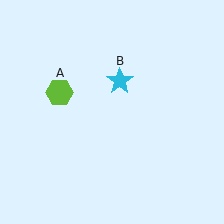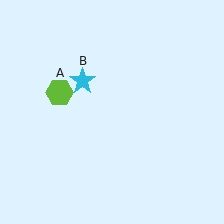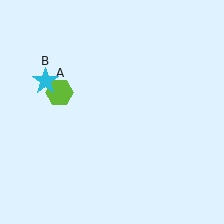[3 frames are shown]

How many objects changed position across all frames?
1 object changed position: cyan star (object B).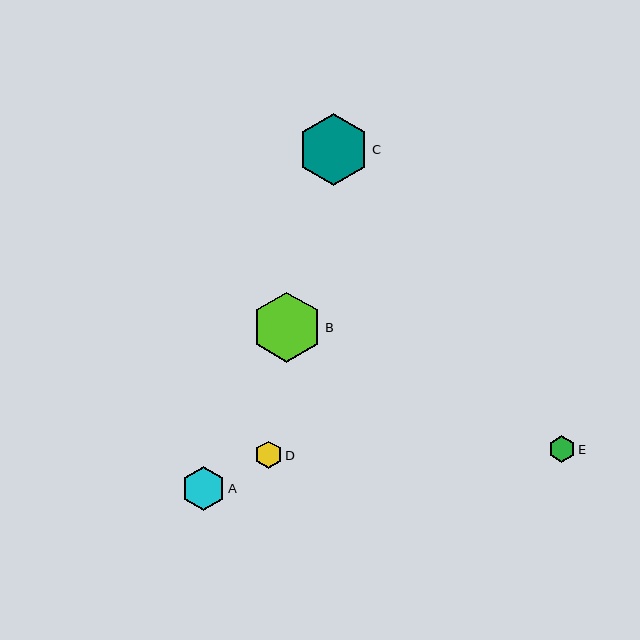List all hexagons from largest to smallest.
From largest to smallest: C, B, A, D, E.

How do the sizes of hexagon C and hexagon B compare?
Hexagon C and hexagon B are approximately the same size.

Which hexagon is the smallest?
Hexagon E is the smallest with a size of approximately 26 pixels.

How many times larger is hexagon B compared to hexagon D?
Hexagon B is approximately 2.6 times the size of hexagon D.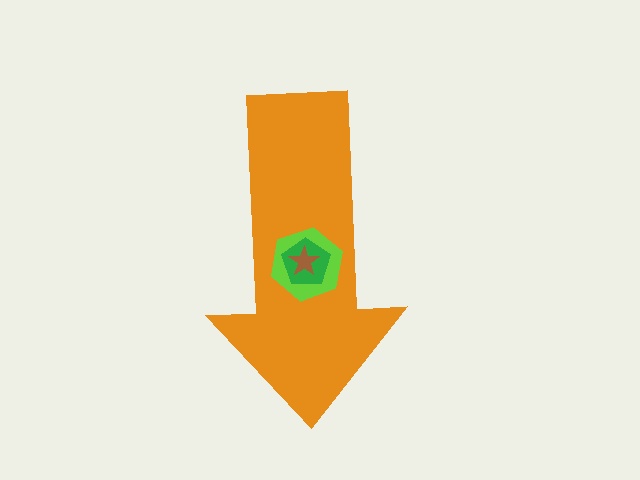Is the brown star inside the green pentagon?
Yes.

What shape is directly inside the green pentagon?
The brown star.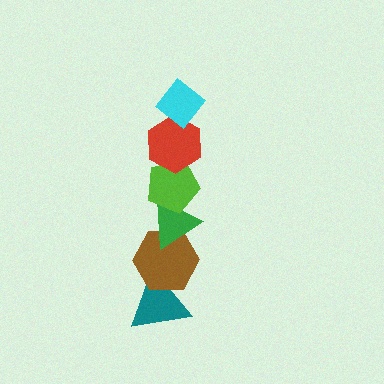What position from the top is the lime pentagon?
The lime pentagon is 3rd from the top.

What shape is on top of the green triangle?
The lime pentagon is on top of the green triangle.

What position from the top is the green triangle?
The green triangle is 4th from the top.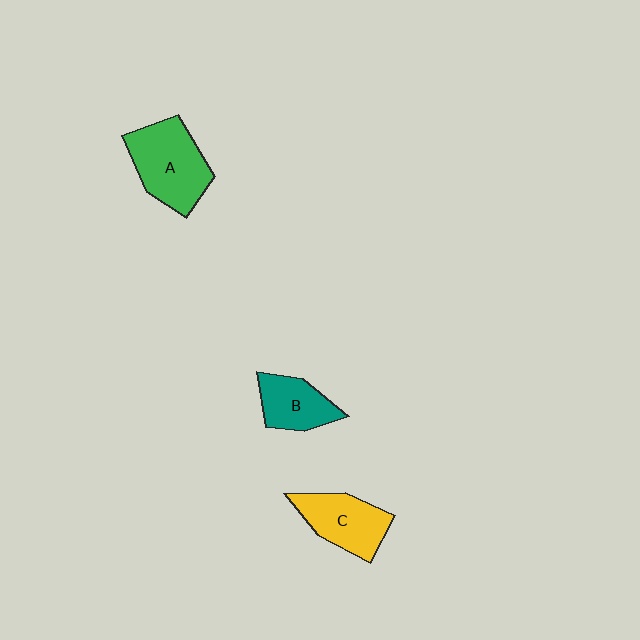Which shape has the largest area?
Shape A (green).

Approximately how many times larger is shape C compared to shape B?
Approximately 1.3 times.